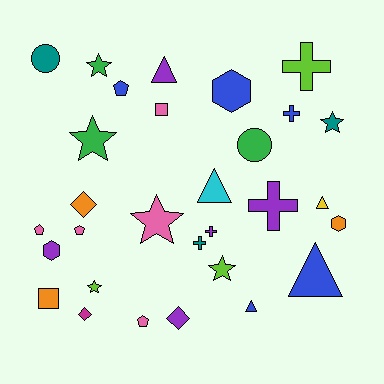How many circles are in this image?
There are 2 circles.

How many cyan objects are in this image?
There is 1 cyan object.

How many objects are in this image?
There are 30 objects.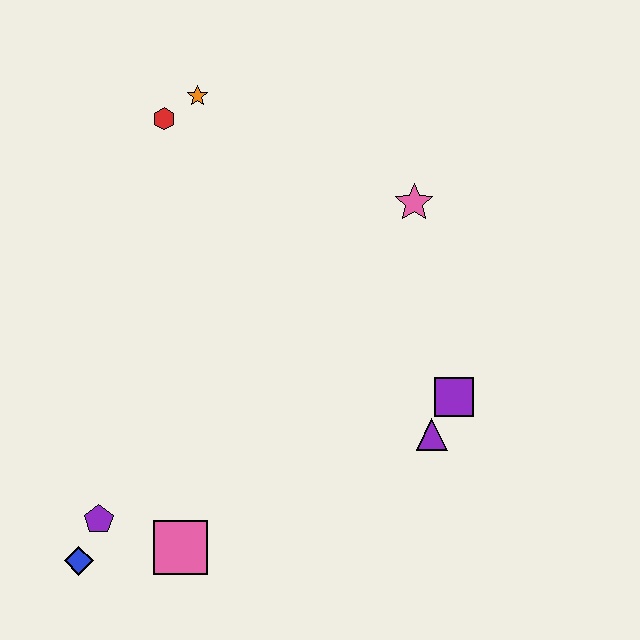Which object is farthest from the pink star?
The blue diamond is farthest from the pink star.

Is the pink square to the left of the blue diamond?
No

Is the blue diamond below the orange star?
Yes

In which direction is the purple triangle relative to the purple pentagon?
The purple triangle is to the right of the purple pentagon.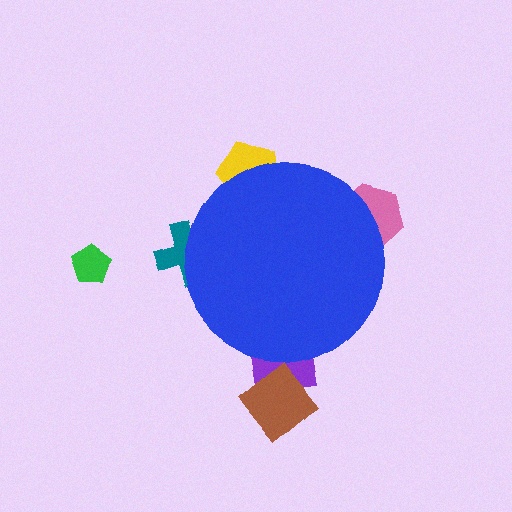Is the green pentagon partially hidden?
No, the green pentagon is fully visible.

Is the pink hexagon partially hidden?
Yes, the pink hexagon is partially hidden behind the blue circle.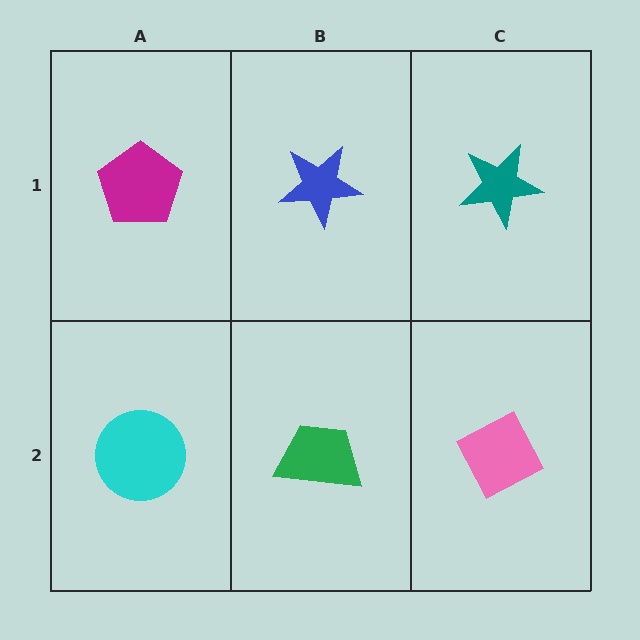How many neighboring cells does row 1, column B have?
3.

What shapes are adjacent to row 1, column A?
A cyan circle (row 2, column A), a blue star (row 1, column B).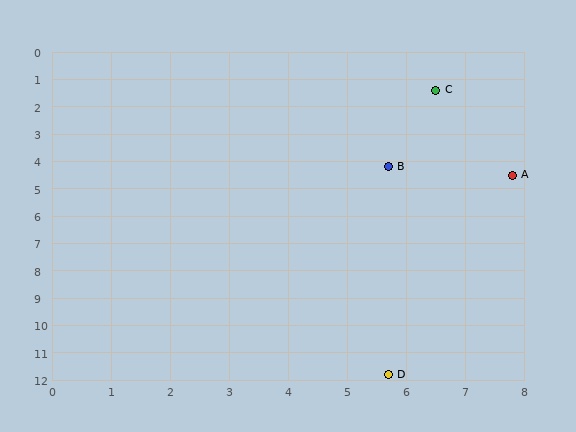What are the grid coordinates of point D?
Point D is at approximately (5.7, 11.8).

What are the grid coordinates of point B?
Point B is at approximately (5.7, 4.2).